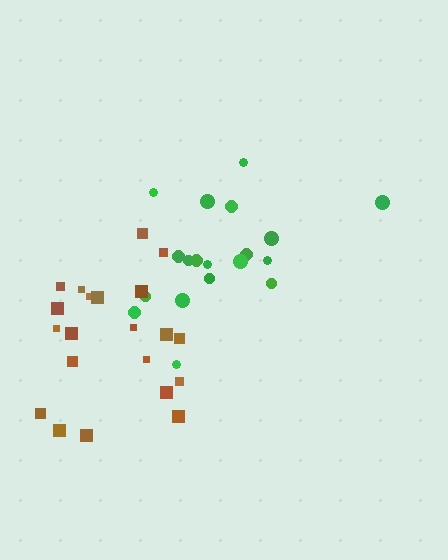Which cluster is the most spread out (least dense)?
Green.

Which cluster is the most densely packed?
Brown.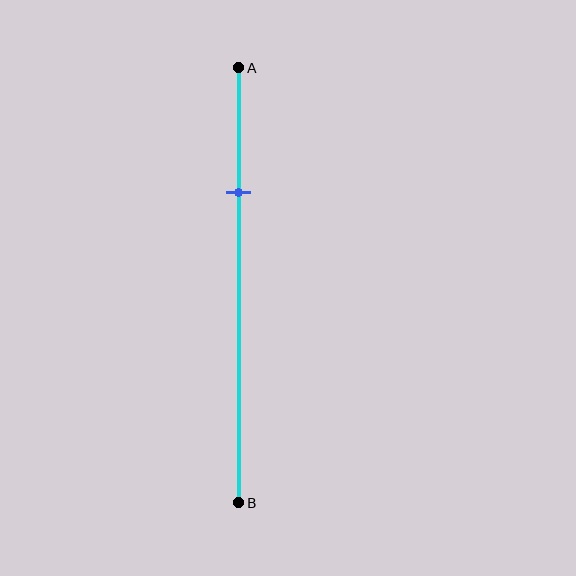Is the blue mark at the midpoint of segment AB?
No, the mark is at about 30% from A, not at the 50% midpoint.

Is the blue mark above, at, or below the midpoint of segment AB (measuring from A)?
The blue mark is above the midpoint of segment AB.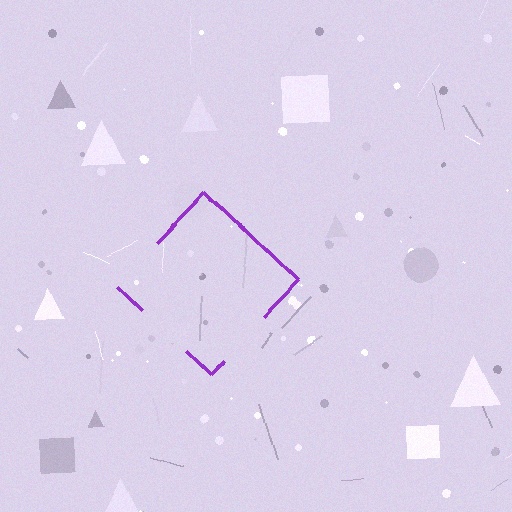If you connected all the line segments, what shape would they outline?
They would outline a diamond.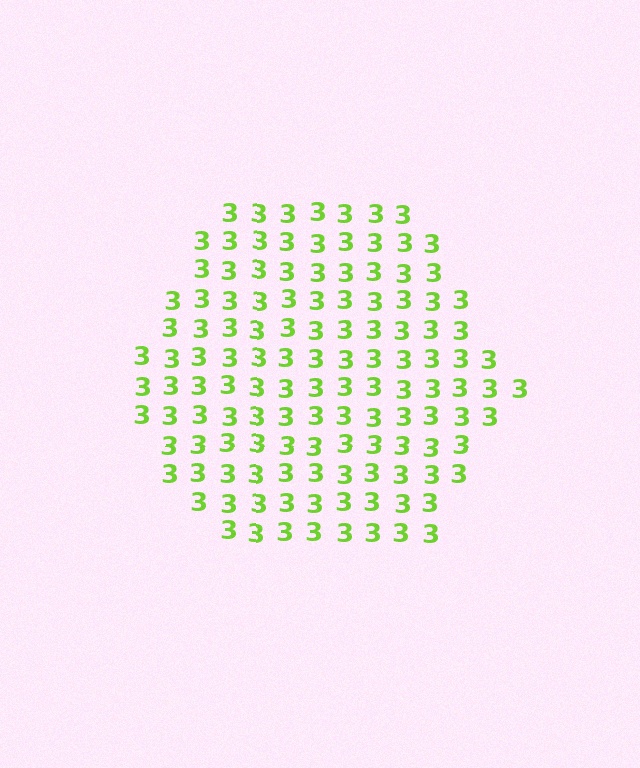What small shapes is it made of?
It is made of small digit 3's.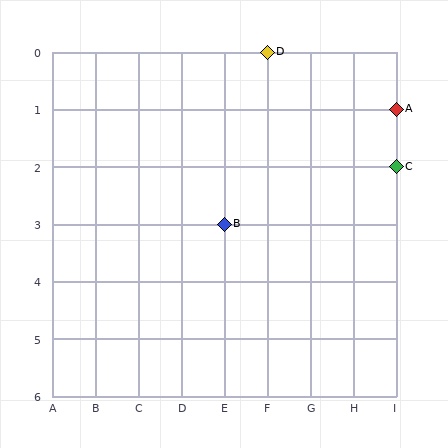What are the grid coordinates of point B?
Point B is at grid coordinates (E, 3).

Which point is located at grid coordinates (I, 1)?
Point A is at (I, 1).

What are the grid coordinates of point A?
Point A is at grid coordinates (I, 1).